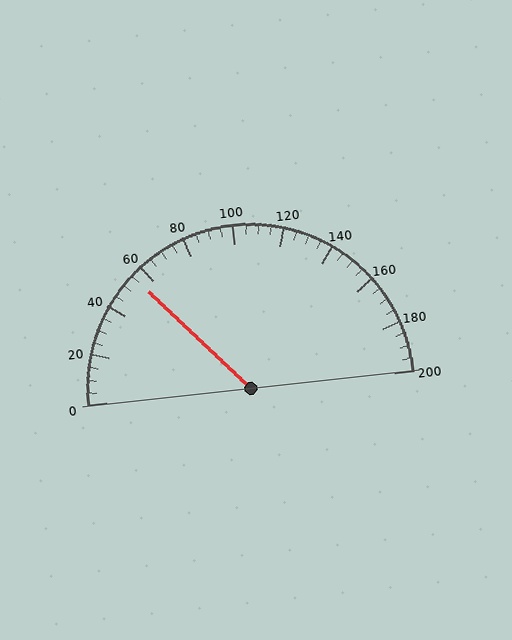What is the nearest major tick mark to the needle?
The nearest major tick mark is 60.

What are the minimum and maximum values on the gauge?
The gauge ranges from 0 to 200.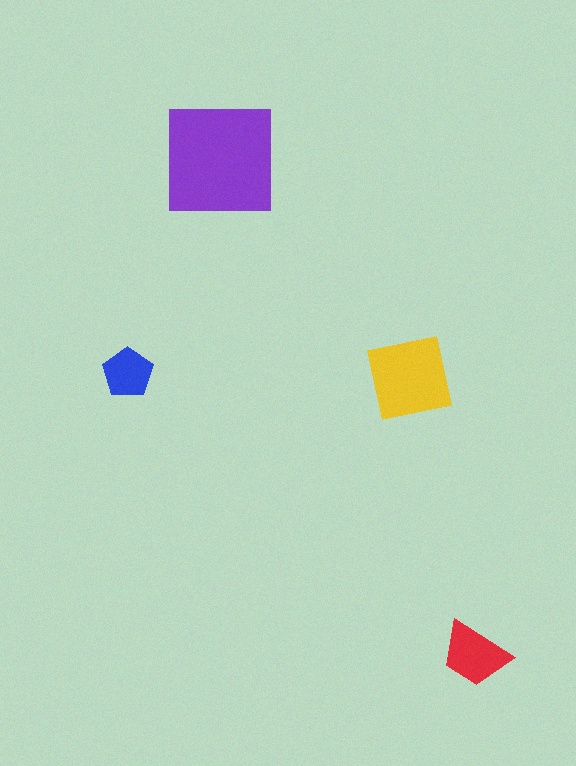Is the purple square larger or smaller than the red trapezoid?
Larger.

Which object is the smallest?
The blue pentagon.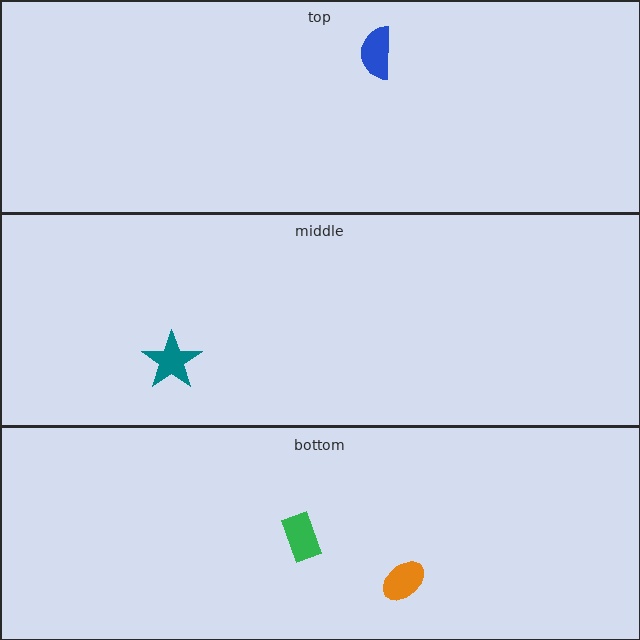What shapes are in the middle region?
The teal star.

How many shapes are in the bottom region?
2.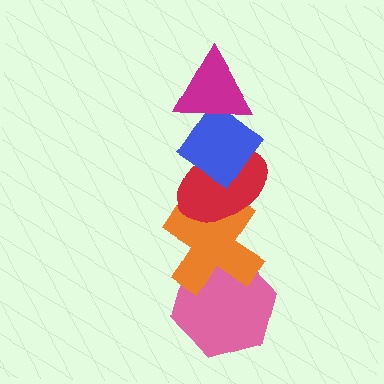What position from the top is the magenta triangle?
The magenta triangle is 1st from the top.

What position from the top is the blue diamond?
The blue diamond is 2nd from the top.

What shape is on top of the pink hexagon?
The orange cross is on top of the pink hexagon.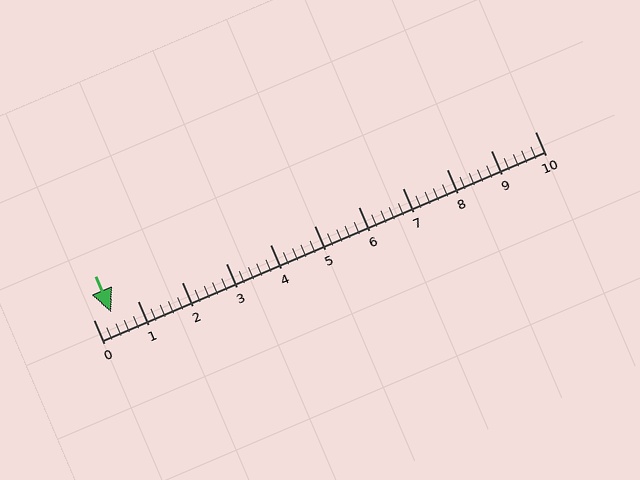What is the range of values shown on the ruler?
The ruler shows values from 0 to 10.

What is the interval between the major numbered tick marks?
The major tick marks are spaced 1 units apart.